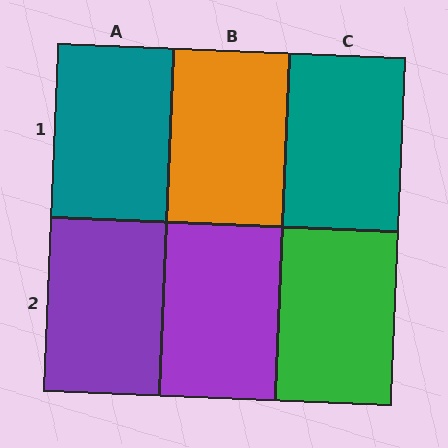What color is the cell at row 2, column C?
Green.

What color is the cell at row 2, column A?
Purple.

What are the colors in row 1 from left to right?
Teal, orange, teal.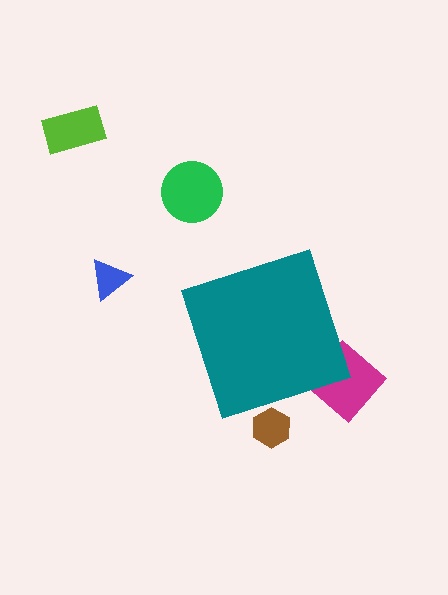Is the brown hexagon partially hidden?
Yes, the brown hexagon is partially hidden behind the teal diamond.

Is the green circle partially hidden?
No, the green circle is fully visible.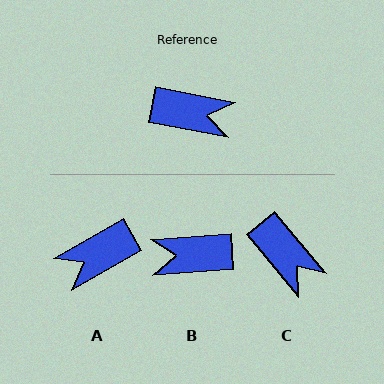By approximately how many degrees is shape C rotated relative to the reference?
Approximately 39 degrees clockwise.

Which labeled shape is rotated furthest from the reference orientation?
B, about 165 degrees away.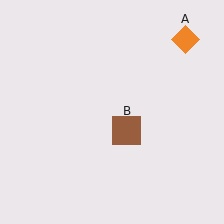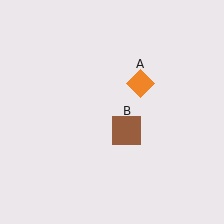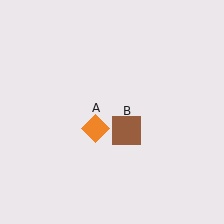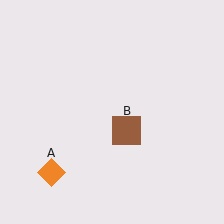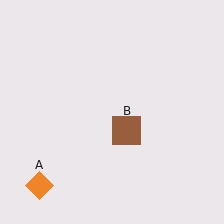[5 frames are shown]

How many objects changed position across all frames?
1 object changed position: orange diamond (object A).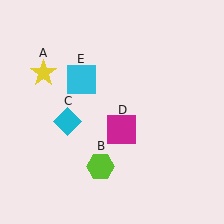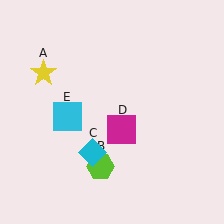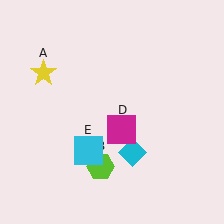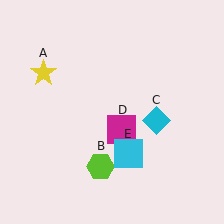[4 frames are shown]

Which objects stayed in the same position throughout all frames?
Yellow star (object A) and lime hexagon (object B) and magenta square (object D) remained stationary.